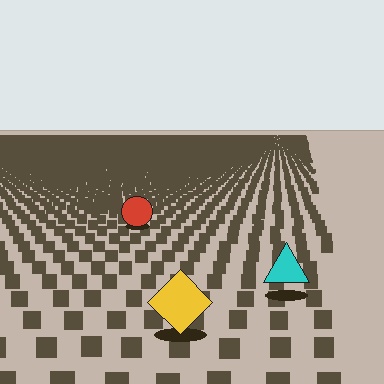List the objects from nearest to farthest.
From nearest to farthest: the yellow diamond, the cyan triangle, the red circle.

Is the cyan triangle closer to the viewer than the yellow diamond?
No. The yellow diamond is closer — you can tell from the texture gradient: the ground texture is coarser near it.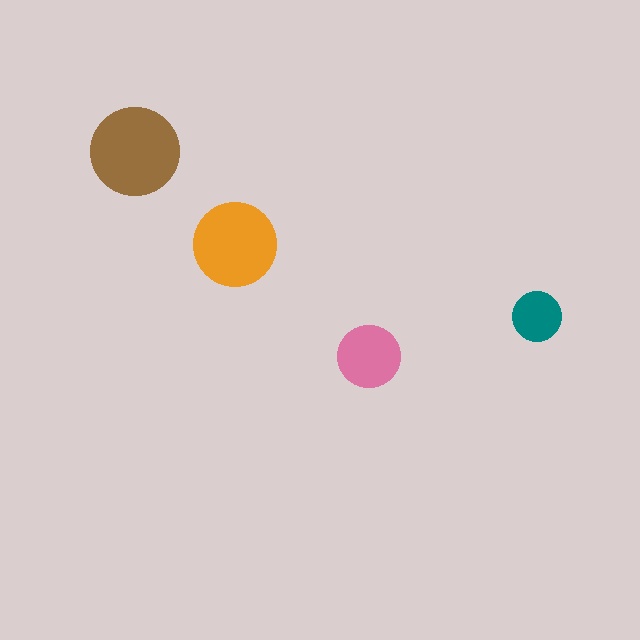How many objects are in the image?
There are 4 objects in the image.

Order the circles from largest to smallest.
the brown one, the orange one, the pink one, the teal one.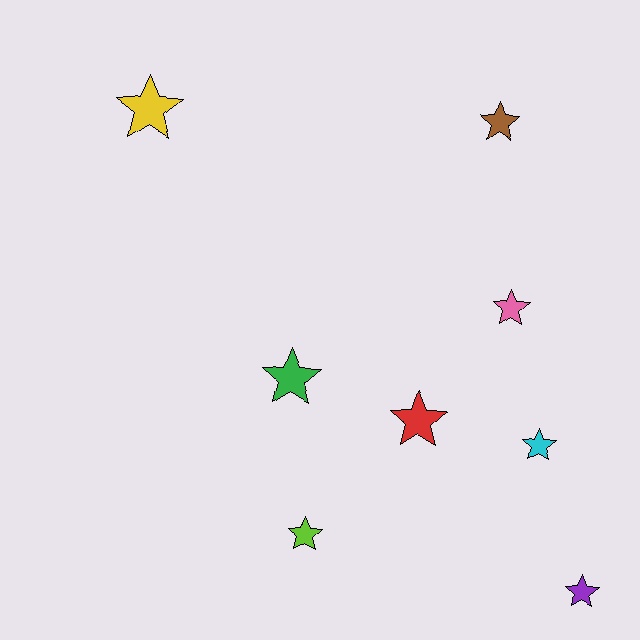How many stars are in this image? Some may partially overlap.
There are 8 stars.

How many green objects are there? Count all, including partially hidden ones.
There is 1 green object.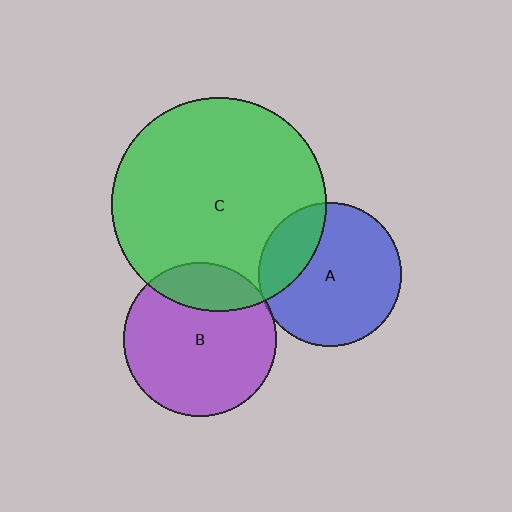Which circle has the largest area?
Circle C (green).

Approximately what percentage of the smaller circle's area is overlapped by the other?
Approximately 20%.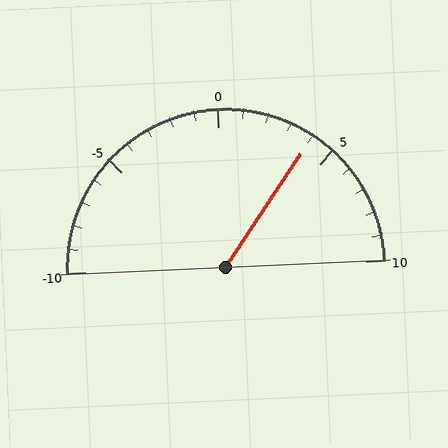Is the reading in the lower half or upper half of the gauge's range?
The reading is in the upper half of the range (-10 to 10).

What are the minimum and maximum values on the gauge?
The gauge ranges from -10 to 10.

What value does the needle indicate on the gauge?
The needle indicates approximately 4.